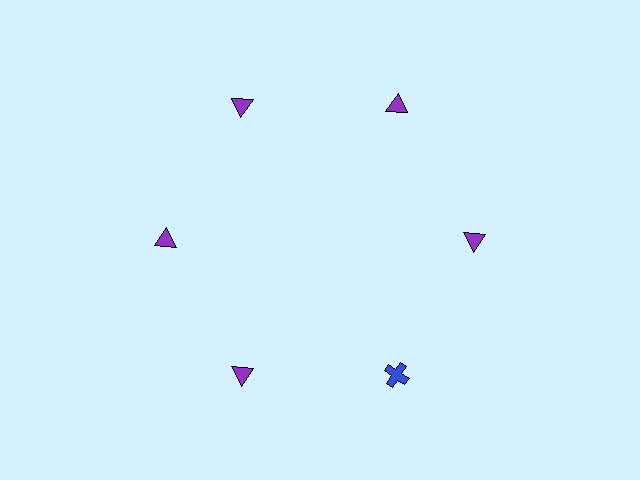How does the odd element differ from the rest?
It differs in both color (blue instead of purple) and shape (cross instead of triangle).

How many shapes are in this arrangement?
There are 6 shapes arranged in a ring pattern.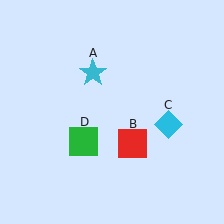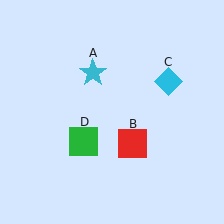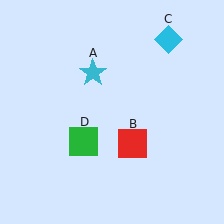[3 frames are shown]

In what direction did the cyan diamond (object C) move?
The cyan diamond (object C) moved up.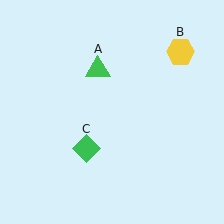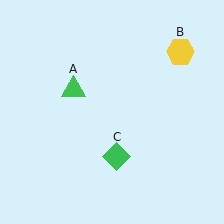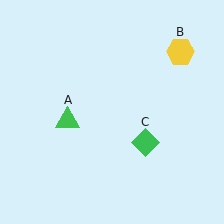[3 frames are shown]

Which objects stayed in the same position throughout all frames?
Yellow hexagon (object B) remained stationary.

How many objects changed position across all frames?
2 objects changed position: green triangle (object A), green diamond (object C).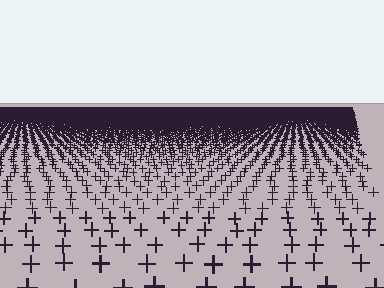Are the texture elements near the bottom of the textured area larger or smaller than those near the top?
Larger. Near the bottom, elements are closer to the viewer and appear at a bigger on-screen size.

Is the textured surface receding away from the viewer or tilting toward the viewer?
The surface is receding away from the viewer. Texture elements get smaller and denser toward the top.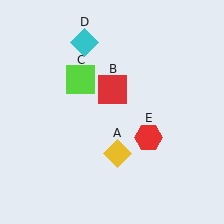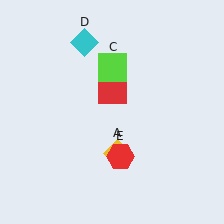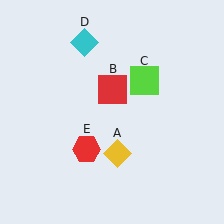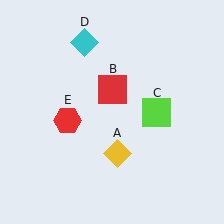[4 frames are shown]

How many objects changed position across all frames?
2 objects changed position: lime square (object C), red hexagon (object E).